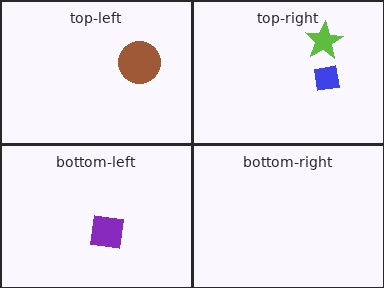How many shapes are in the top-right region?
2.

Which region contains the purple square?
The bottom-left region.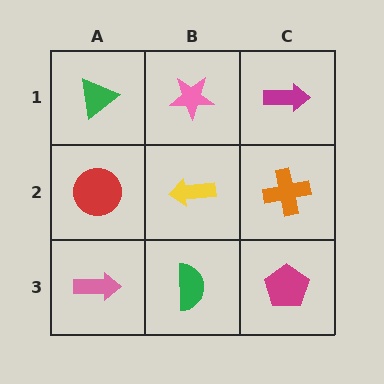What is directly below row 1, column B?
A yellow arrow.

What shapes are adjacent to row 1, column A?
A red circle (row 2, column A), a pink star (row 1, column B).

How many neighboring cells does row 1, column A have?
2.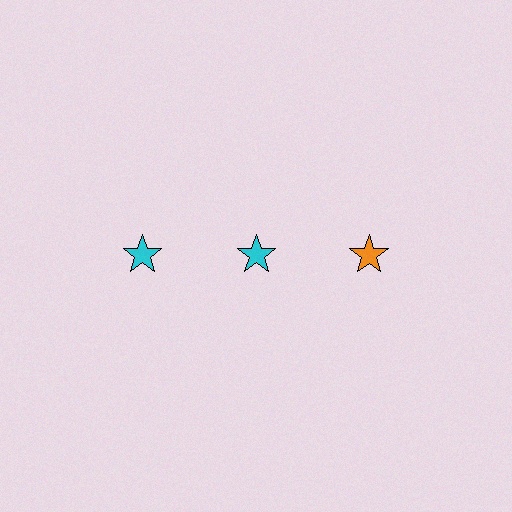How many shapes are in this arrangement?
There are 3 shapes arranged in a grid pattern.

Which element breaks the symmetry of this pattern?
The orange star in the top row, center column breaks the symmetry. All other shapes are cyan stars.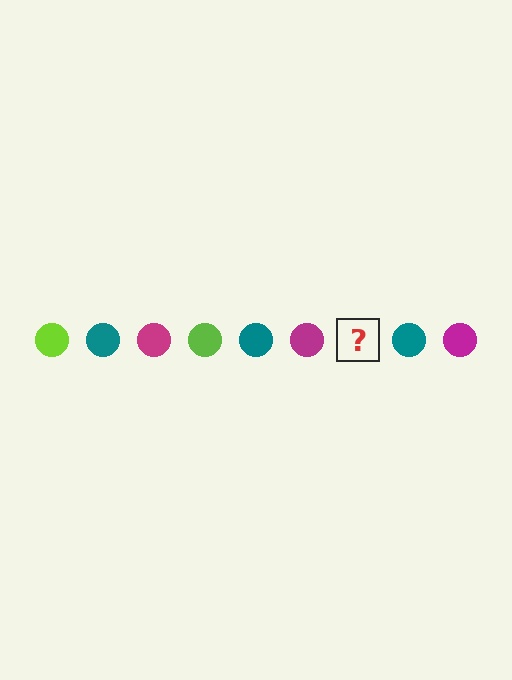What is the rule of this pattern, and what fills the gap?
The rule is that the pattern cycles through lime, teal, magenta circles. The gap should be filled with a lime circle.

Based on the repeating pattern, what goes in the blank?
The blank should be a lime circle.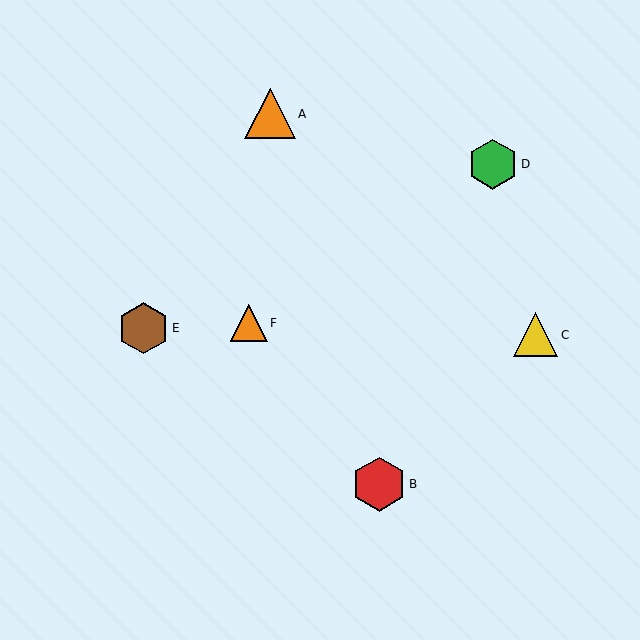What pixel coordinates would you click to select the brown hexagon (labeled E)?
Click at (144, 328) to select the brown hexagon E.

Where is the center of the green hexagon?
The center of the green hexagon is at (493, 164).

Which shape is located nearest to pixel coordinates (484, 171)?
The green hexagon (labeled D) at (493, 164) is nearest to that location.